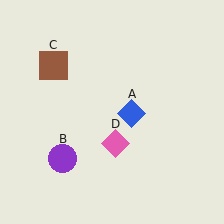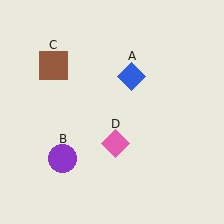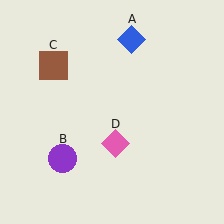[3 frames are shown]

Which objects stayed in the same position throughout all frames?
Purple circle (object B) and brown square (object C) and pink diamond (object D) remained stationary.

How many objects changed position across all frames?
1 object changed position: blue diamond (object A).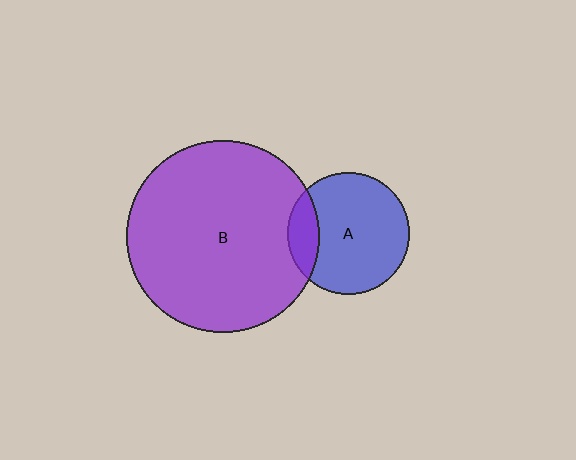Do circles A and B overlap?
Yes.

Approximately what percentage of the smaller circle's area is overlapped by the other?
Approximately 15%.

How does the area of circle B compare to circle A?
Approximately 2.5 times.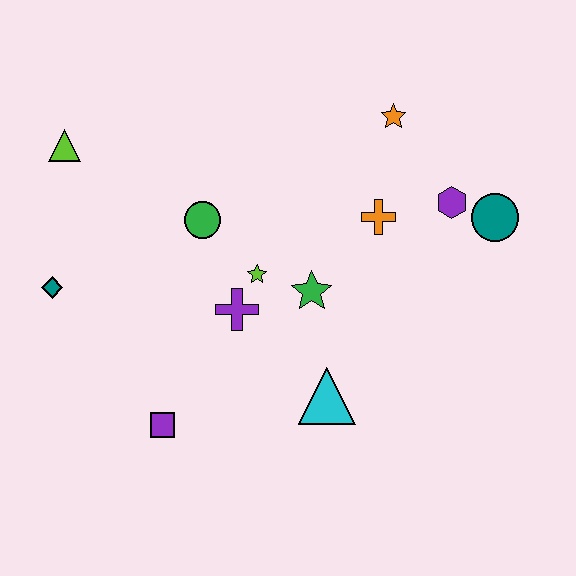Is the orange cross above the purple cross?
Yes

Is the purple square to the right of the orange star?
No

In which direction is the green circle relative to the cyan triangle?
The green circle is above the cyan triangle.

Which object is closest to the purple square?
The purple cross is closest to the purple square.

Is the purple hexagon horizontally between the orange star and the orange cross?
No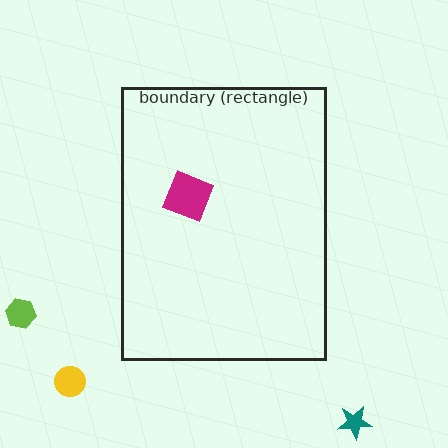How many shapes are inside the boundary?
1 inside, 3 outside.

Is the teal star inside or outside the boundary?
Outside.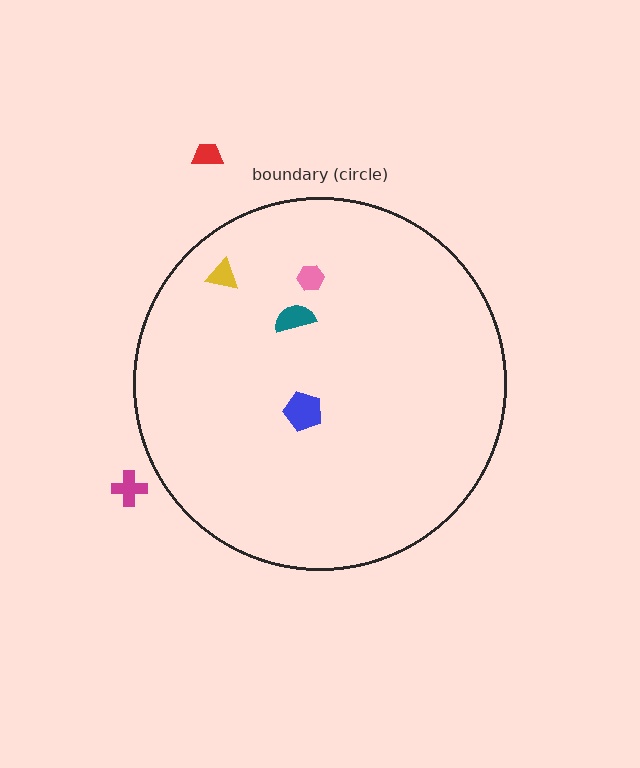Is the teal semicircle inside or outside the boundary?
Inside.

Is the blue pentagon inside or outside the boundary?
Inside.